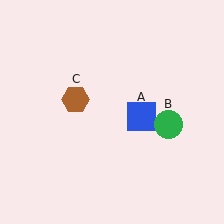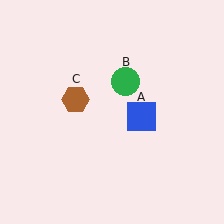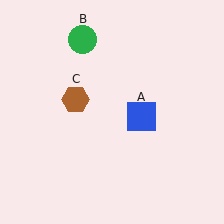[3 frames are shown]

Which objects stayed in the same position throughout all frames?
Blue square (object A) and brown hexagon (object C) remained stationary.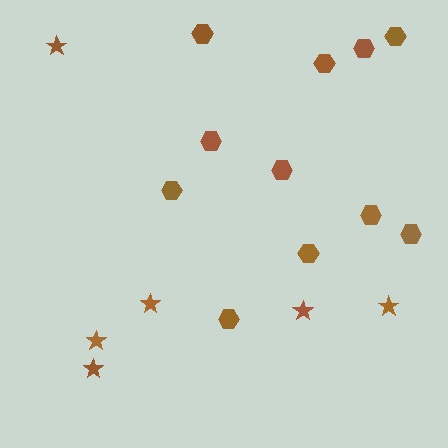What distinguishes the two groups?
There are 2 groups: one group of hexagons (11) and one group of stars (6).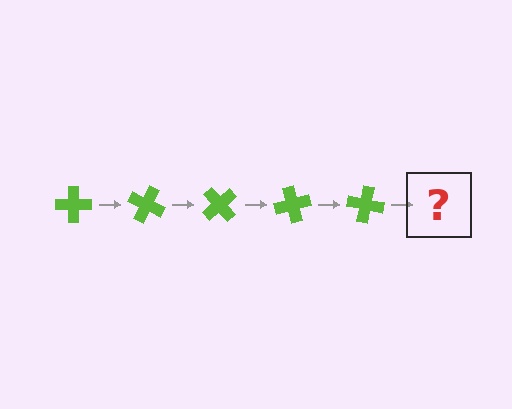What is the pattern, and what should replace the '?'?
The pattern is that the cross rotates 25 degrees each step. The '?' should be a lime cross rotated 125 degrees.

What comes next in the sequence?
The next element should be a lime cross rotated 125 degrees.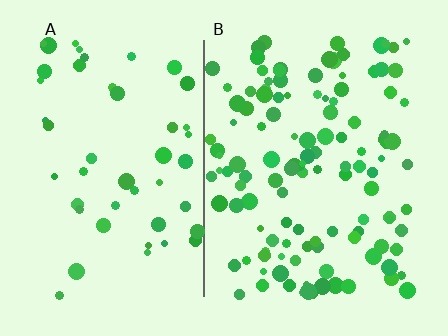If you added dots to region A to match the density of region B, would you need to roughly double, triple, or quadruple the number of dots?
Approximately triple.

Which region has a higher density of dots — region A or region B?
B (the right).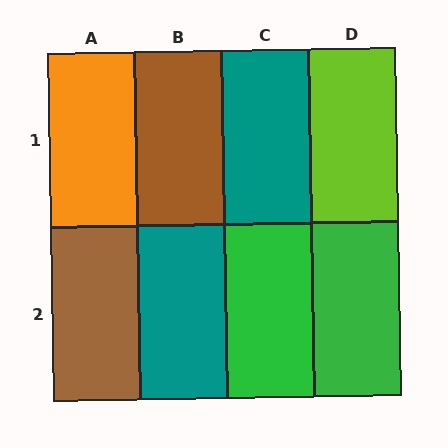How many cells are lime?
1 cell is lime.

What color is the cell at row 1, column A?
Orange.